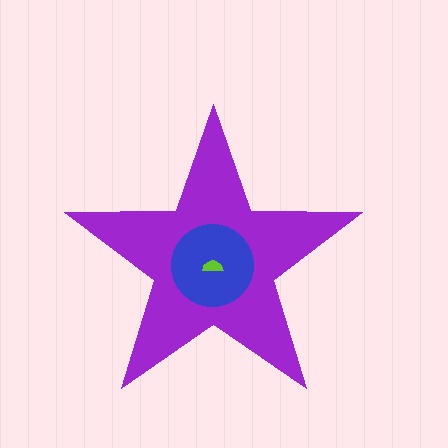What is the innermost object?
The lime semicircle.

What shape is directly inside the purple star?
The blue circle.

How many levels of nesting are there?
3.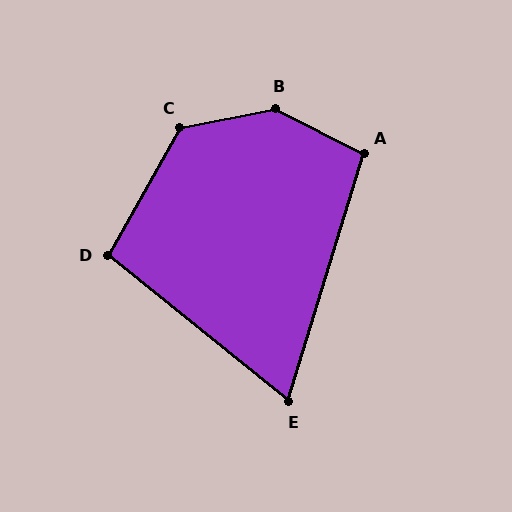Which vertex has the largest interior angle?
B, at approximately 141 degrees.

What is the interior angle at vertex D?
Approximately 99 degrees (obtuse).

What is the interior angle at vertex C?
Approximately 131 degrees (obtuse).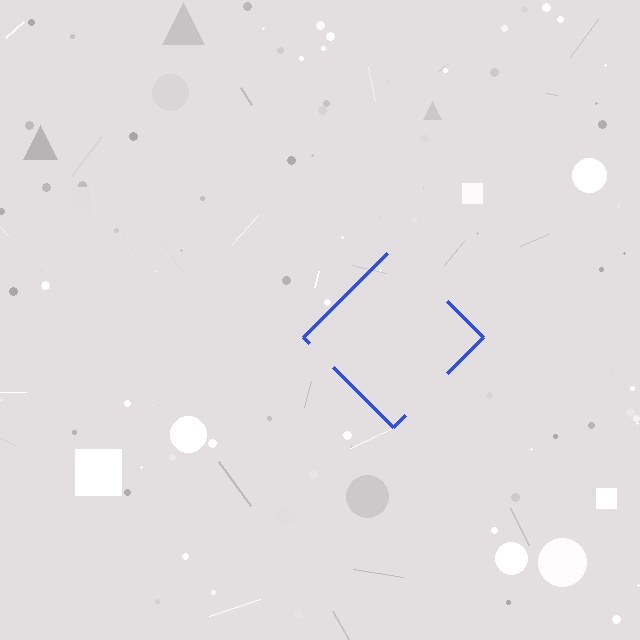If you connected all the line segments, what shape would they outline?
They would outline a diamond.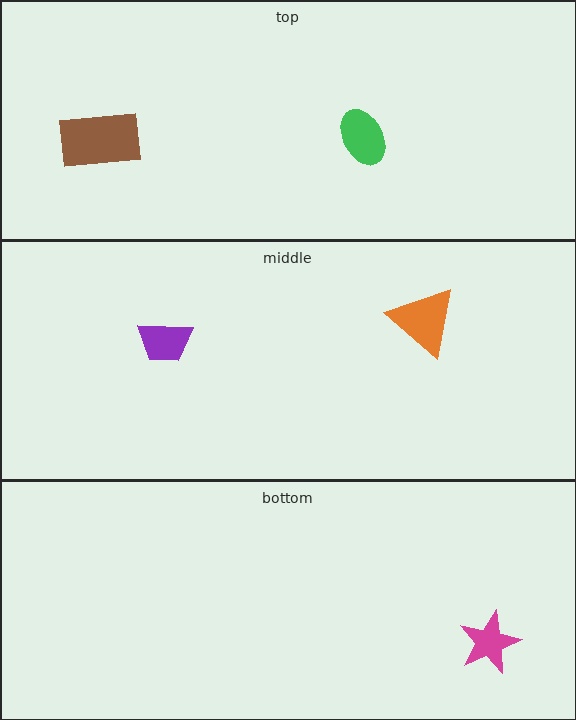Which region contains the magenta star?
The bottom region.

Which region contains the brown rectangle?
The top region.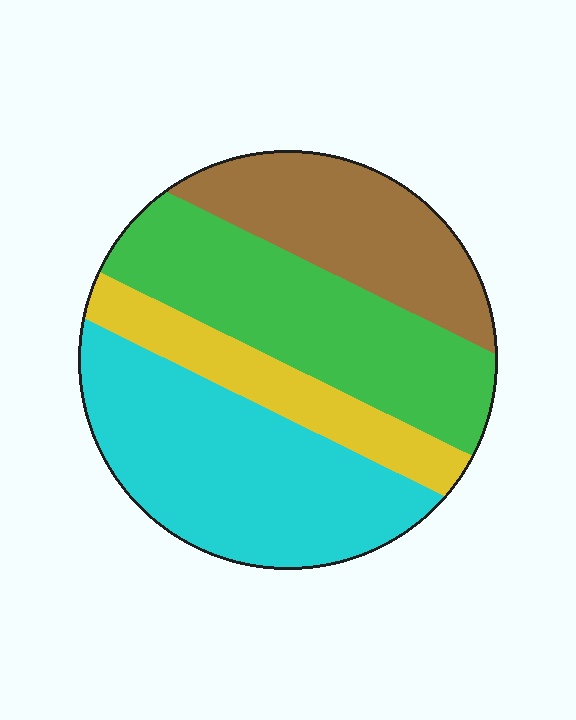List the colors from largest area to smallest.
From largest to smallest: cyan, green, brown, yellow.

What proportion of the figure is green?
Green takes up about one third (1/3) of the figure.